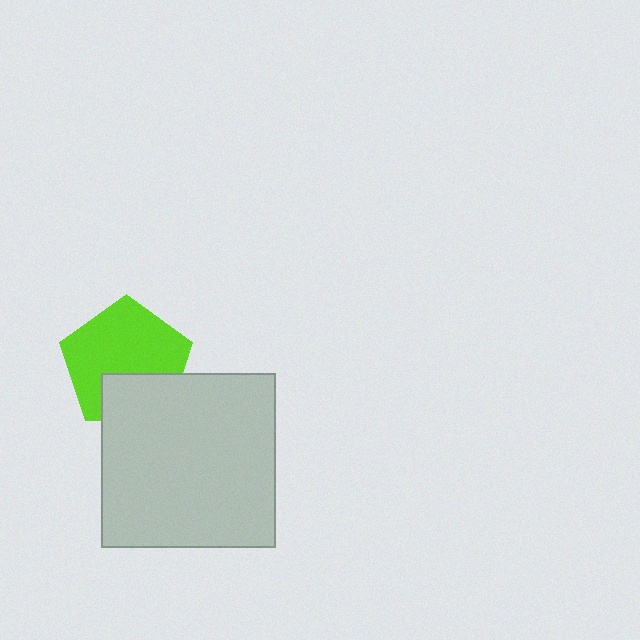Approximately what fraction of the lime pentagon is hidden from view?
Roughly 30% of the lime pentagon is hidden behind the light gray square.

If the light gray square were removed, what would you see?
You would see the complete lime pentagon.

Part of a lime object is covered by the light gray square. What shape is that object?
It is a pentagon.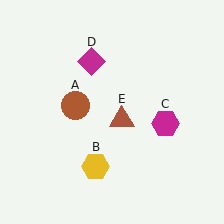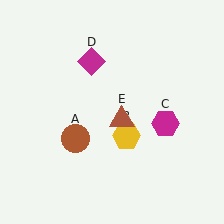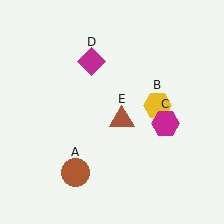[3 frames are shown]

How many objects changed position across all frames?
2 objects changed position: brown circle (object A), yellow hexagon (object B).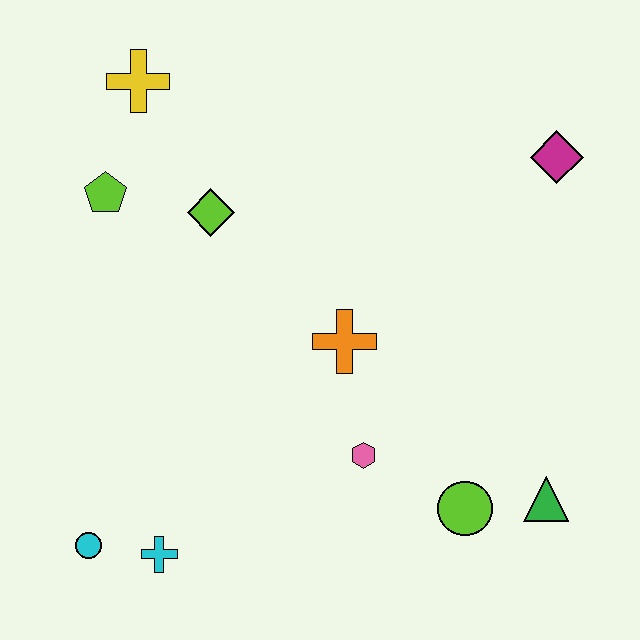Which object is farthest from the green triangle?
The yellow cross is farthest from the green triangle.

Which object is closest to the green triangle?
The lime circle is closest to the green triangle.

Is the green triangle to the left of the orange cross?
No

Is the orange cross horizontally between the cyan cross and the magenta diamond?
Yes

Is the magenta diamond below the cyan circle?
No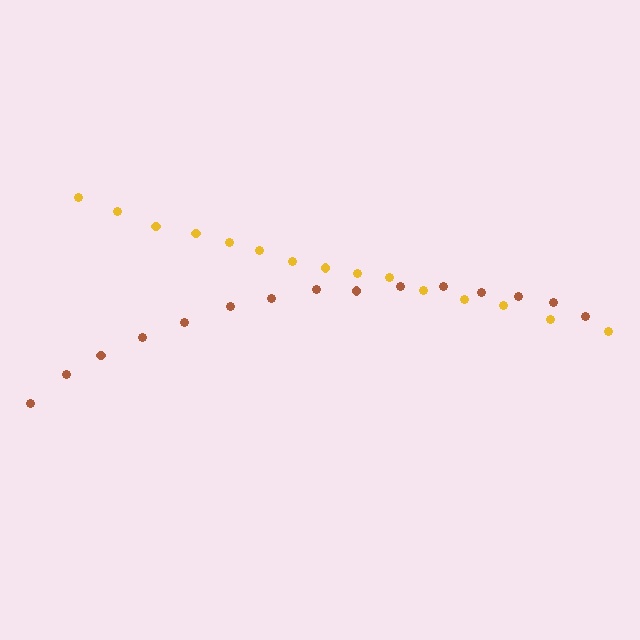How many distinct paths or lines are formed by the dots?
There are 2 distinct paths.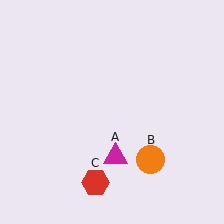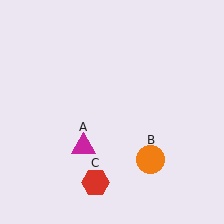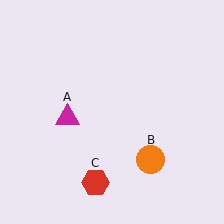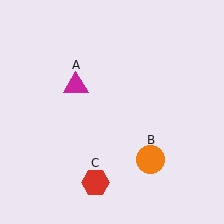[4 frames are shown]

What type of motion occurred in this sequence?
The magenta triangle (object A) rotated clockwise around the center of the scene.